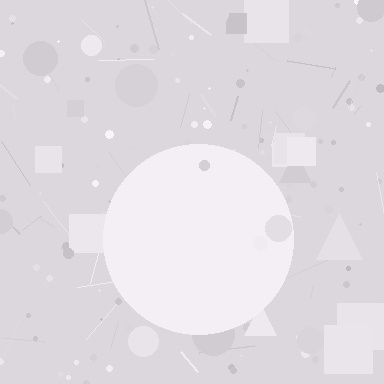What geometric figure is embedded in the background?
A circle is embedded in the background.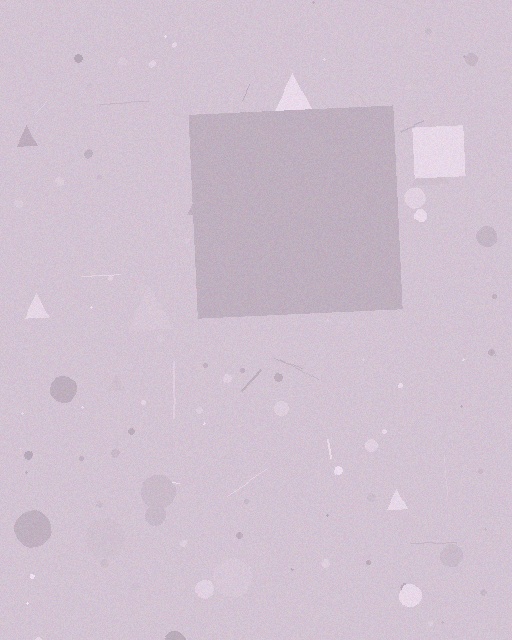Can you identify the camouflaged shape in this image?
The camouflaged shape is a square.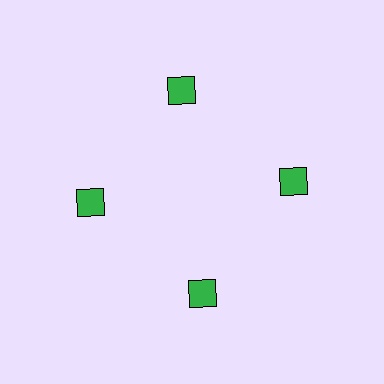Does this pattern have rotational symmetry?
Yes, this pattern has 4-fold rotational symmetry. It looks the same after rotating 90 degrees around the center.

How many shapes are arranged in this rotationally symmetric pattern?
There are 4 shapes, arranged in 4 groups of 1.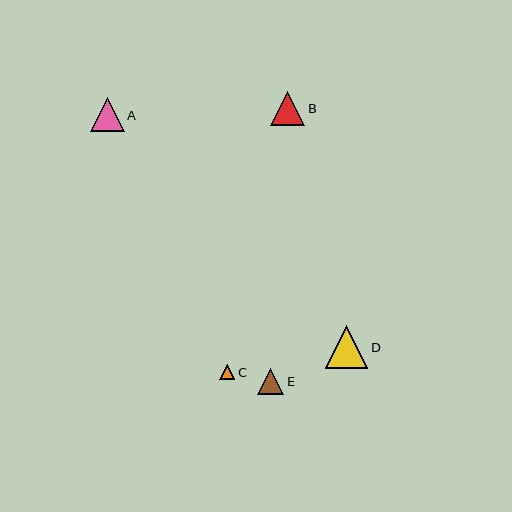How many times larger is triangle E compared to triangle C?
Triangle E is approximately 1.7 times the size of triangle C.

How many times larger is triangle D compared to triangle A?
Triangle D is approximately 1.2 times the size of triangle A.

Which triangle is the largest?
Triangle D is the largest with a size of approximately 42 pixels.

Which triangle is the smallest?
Triangle C is the smallest with a size of approximately 15 pixels.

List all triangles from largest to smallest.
From largest to smallest: D, A, B, E, C.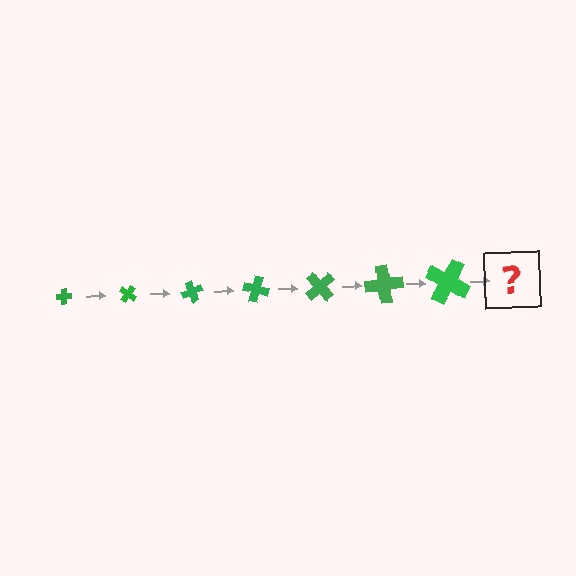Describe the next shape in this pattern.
It should be a cross, larger than the previous one and rotated 245 degrees from the start.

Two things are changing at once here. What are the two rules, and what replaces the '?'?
The two rules are that the cross grows larger each step and it rotates 35 degrees each step. The '?' should be a cross, larger than the previous one and rotated 245 degrees from the start.